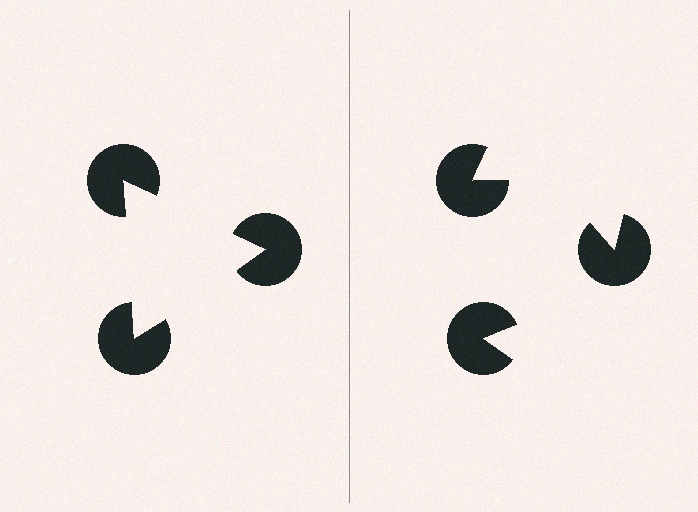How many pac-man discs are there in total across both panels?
6 — 3 on each side.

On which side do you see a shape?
An illusory triangle appears on the left side. On the right side the wedge cuts are rotated, so no coherent shape forms.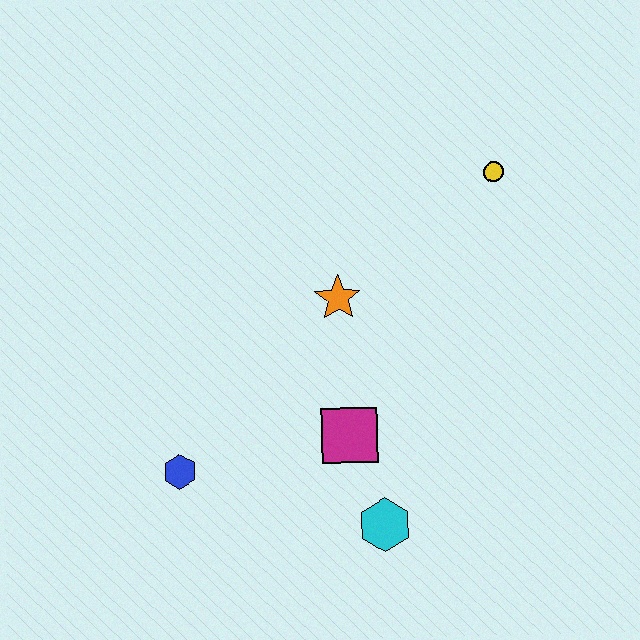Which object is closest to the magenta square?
The cyan hexagon is closest to the magenta square.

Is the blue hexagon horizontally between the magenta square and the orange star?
No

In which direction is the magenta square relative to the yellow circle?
The magenta square is below the yellow circle.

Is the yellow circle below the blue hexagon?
No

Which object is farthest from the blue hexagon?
The yellow circle is farthest from the blue hexagon.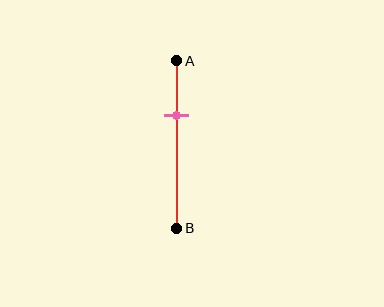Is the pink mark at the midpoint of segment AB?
No, the mark is at about 35% from A, not at the 50% midpoint.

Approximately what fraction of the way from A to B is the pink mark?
The pink mark is approximately 35% of the way from A to B.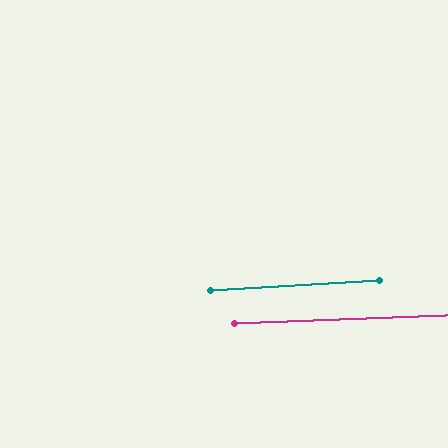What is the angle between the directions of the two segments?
Approximately 1 degree.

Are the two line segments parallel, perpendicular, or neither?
Parallel — their directions differ by only 1.4°.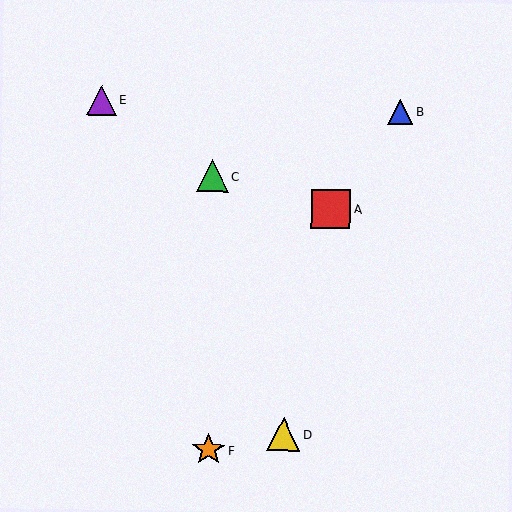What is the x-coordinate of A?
Object A is at x≈331.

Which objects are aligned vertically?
Objects C, F are aligned vertically.